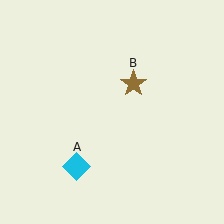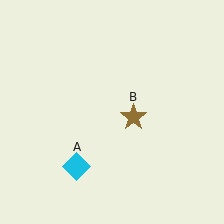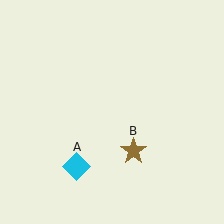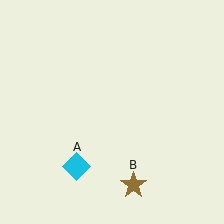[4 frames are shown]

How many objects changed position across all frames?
1 object changed position: brown star (object B).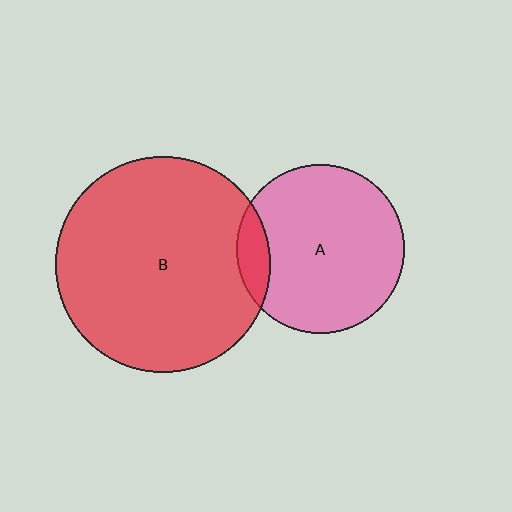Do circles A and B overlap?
Yes.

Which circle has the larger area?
Circle B (red).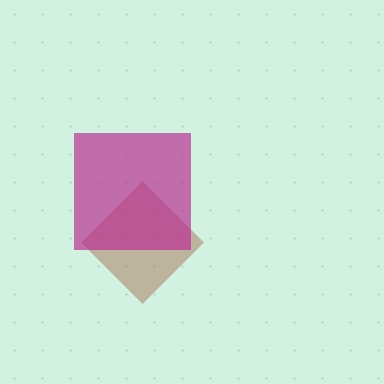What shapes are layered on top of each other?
The layered shapes are: a brown diamond, a magenta square.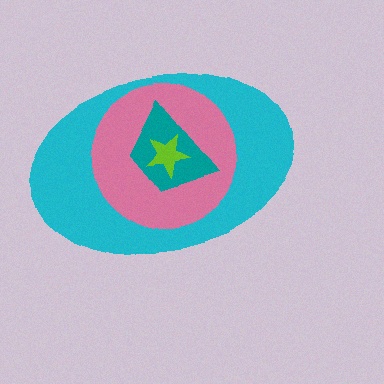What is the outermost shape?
The cyan ellipse.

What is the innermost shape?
The lime star.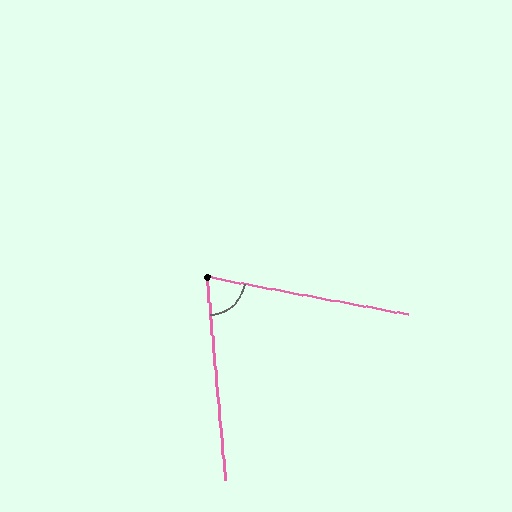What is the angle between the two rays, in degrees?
Approximately 74 degrees.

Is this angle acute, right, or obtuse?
It is acute.